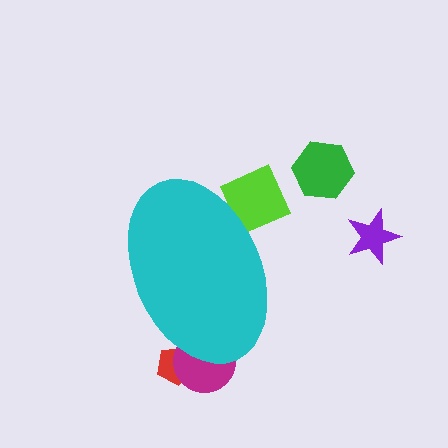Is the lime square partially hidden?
Yes, the lime square is partially hidden behind the cyan ellipse.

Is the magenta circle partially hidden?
Yes, the magenta circle is partially hidden behind the cyan ellipse.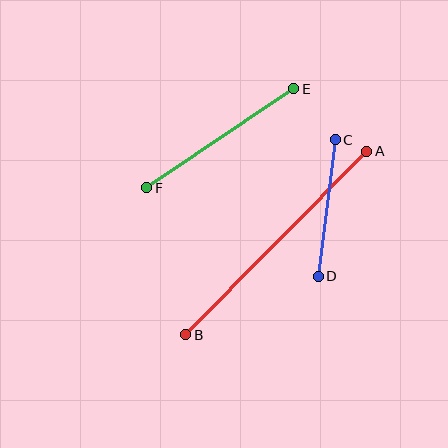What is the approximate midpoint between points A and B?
The midpoint is at approximately (276, 243) pixels.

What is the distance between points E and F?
The distance is approximately 177 pixels.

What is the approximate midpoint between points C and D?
The midpoint is at approximately (327, 208) pixels.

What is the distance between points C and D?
The distance is approximately 138 pixels.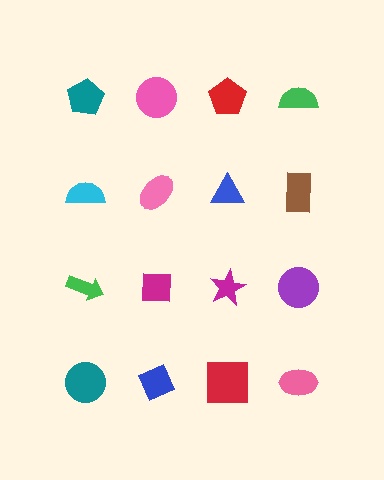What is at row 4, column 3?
A red square.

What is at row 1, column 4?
A green semicircle.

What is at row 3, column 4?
A purple circle.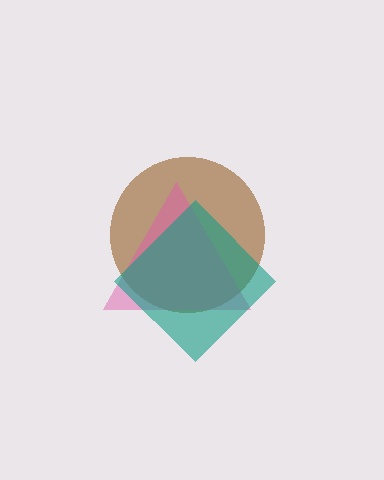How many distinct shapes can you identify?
There are 3 distinct shapes: a brown circle, a pink triangle, a teal diamond.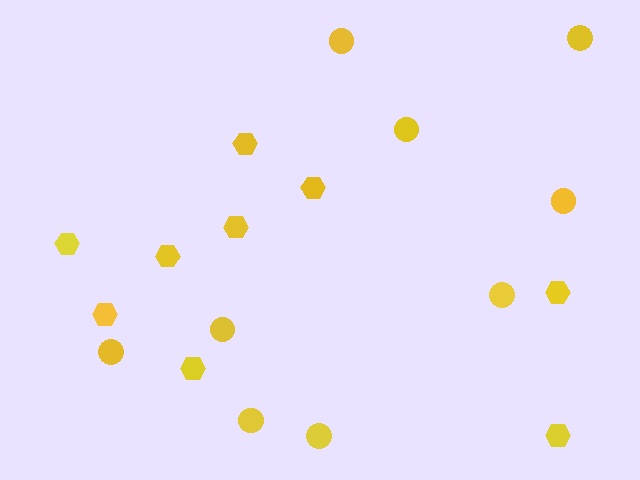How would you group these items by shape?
There are 2 groups: one group of hexagons (9) and one group of circles (9).